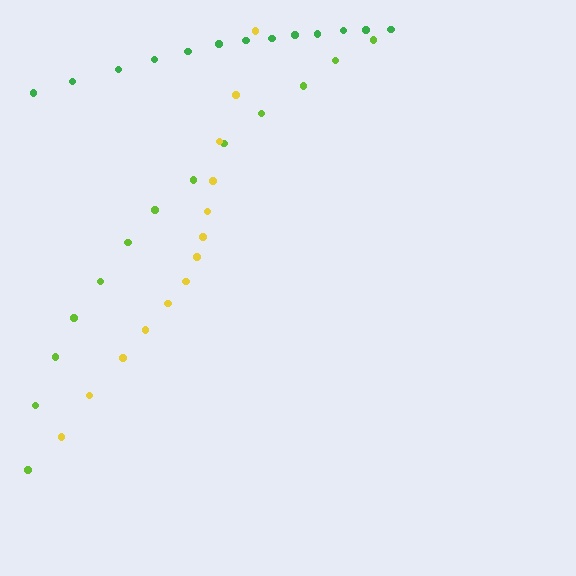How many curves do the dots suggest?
There are 3 distinct paths.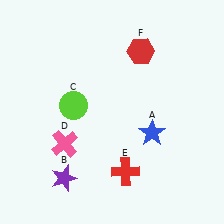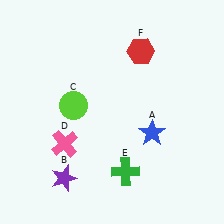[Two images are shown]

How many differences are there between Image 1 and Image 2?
There is 1 difference between the two images.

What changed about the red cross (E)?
In Image 1, E is red. In Image 2, it changed to green.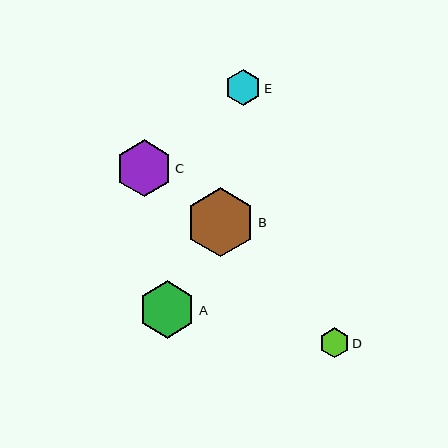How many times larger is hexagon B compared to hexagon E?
Hexagon B is approximately 1.9 times the size of hexagon E.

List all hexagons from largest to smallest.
From largest to smallest: B, A, C, E, D.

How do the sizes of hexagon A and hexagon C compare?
Hexagon A and hexagon C are approximately the same size.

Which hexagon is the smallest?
Hexagon D is the smallest with a size of approximately 30 pixels.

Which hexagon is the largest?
Hexagon B is the largest with a size of approximately 69 pixels.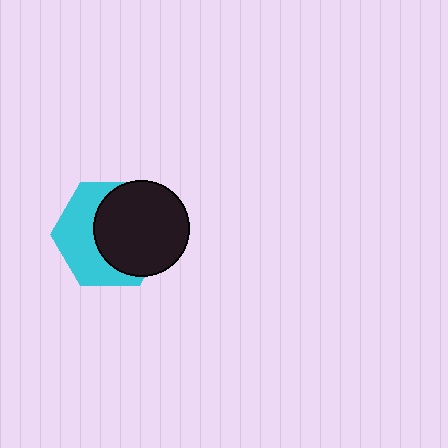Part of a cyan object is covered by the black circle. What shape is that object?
It is a hexagon.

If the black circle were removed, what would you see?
You would see the complete cyan hexagon.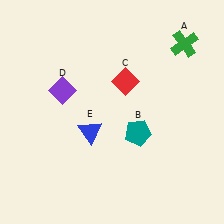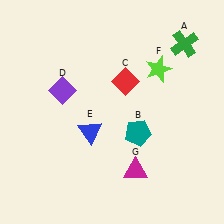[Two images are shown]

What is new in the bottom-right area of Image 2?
A magenta triangle (G) was added in the bottom-right area of Image 2.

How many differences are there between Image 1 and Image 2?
There are 2 differences between the two images.